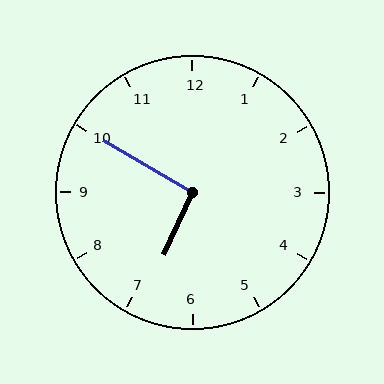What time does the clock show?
6:50.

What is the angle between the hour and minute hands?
Approximately 95 degrees.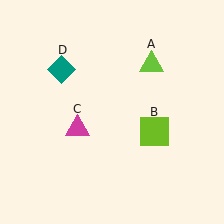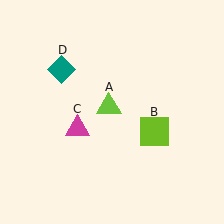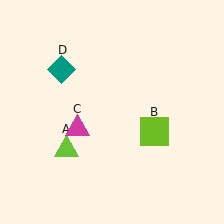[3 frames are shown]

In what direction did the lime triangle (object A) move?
The lime triangle (object A) moved down and to the left.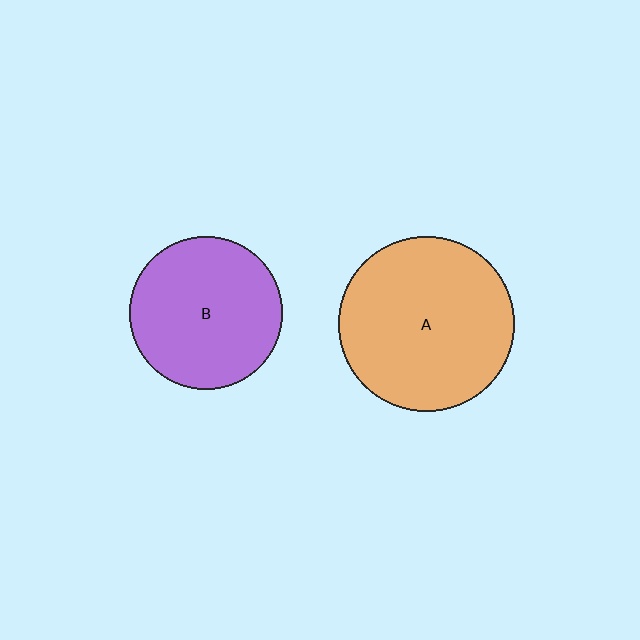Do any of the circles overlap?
No, none of the circles overlap.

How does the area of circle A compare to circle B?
Approximately 1.3 times.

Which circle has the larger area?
Circle A (orange).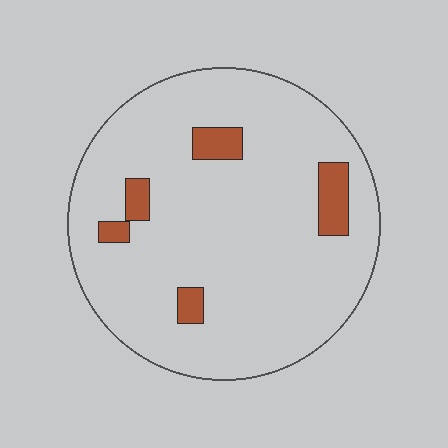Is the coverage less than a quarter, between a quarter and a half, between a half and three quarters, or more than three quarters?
Less than a quarter.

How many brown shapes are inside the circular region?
5.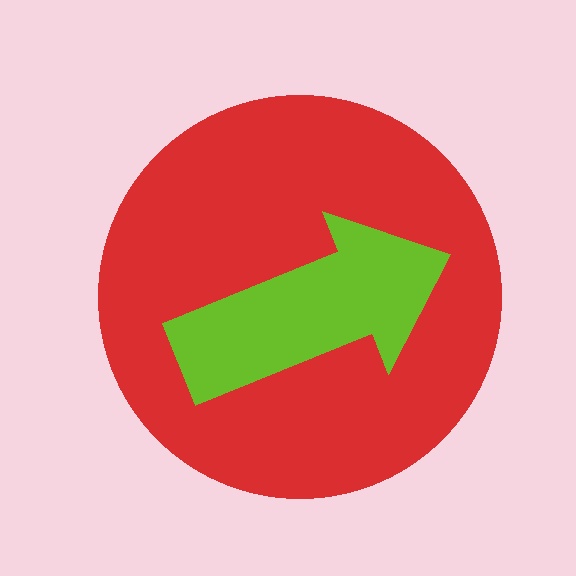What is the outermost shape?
The red circle.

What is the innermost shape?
The lime arrow.